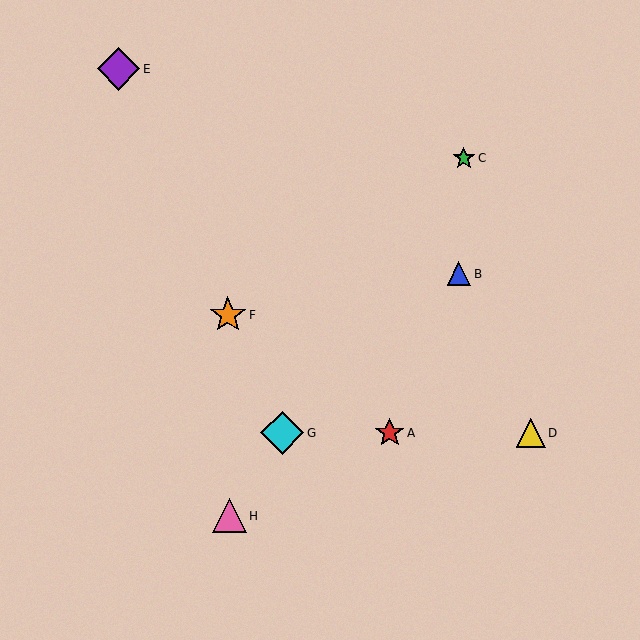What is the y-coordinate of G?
Object G is at y≈433.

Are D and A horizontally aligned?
Yes, both are at y≈433.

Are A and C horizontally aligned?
No, A is at y≈433 and C is at y≈158.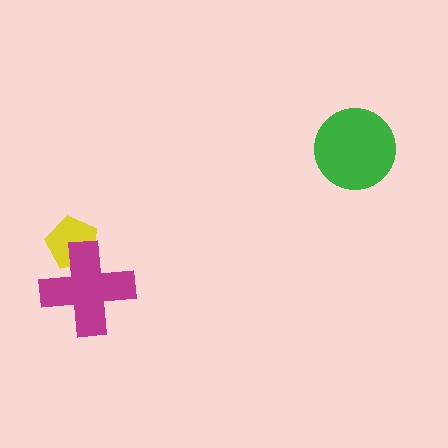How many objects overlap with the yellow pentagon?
1 object overlaps with the yellow pentagon.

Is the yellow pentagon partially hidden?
Yes, it is partially covered by another shape.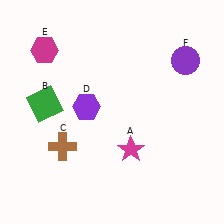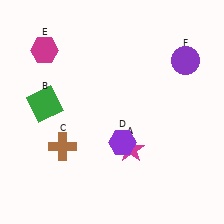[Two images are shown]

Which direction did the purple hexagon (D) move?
The purple hexagon (D) moved right.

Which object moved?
The purple hexagon (D) moved right.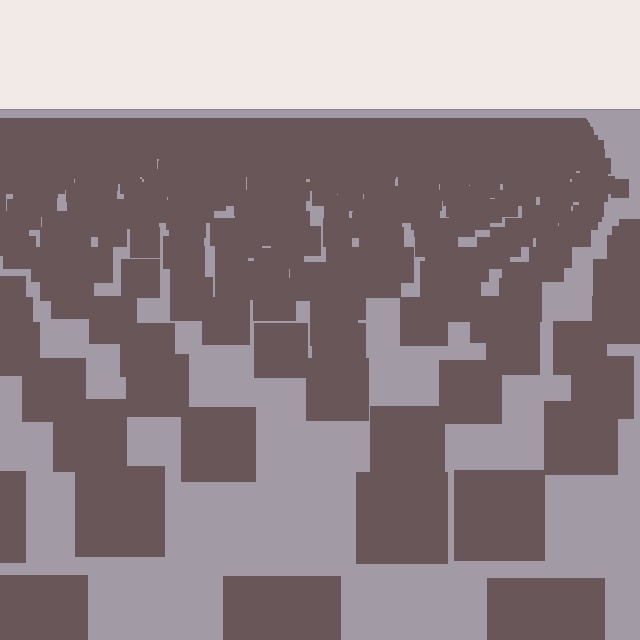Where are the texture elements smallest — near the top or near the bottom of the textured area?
Near the top.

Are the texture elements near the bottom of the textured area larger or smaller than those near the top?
Larger. Near the bottom, elements are closer to the viewer and appear at a bigger on-screen size.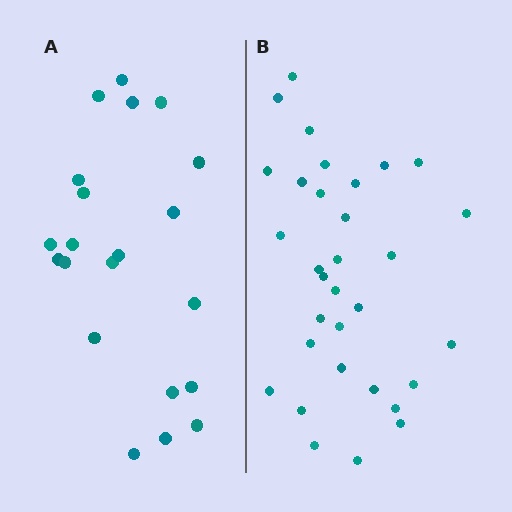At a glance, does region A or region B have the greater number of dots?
Region B (the right region) has more dots.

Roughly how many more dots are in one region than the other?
Region B has roughly 12 or so more dots than region A.